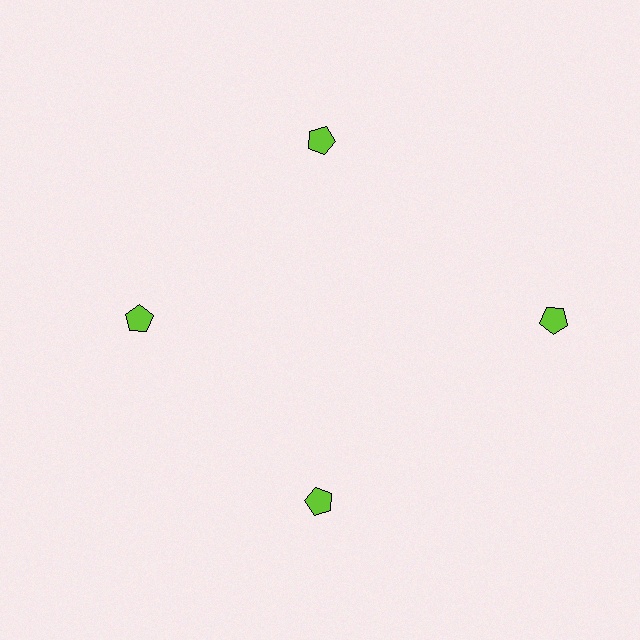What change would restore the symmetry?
The symmetry would be restored by moving it inward, back onto the ring so that all 4 pentagons sit at equal angles and equal distance from the center.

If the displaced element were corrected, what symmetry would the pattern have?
It would have 4-fold rotational symmetry — the pattern would map onto itself every 90 degrees.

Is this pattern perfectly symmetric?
No. The 4 lime pentagons are arranged in a ring, but one element near the 3 o'clock position is pushed outward from the center, breaking the 4-fold rotational symmetry.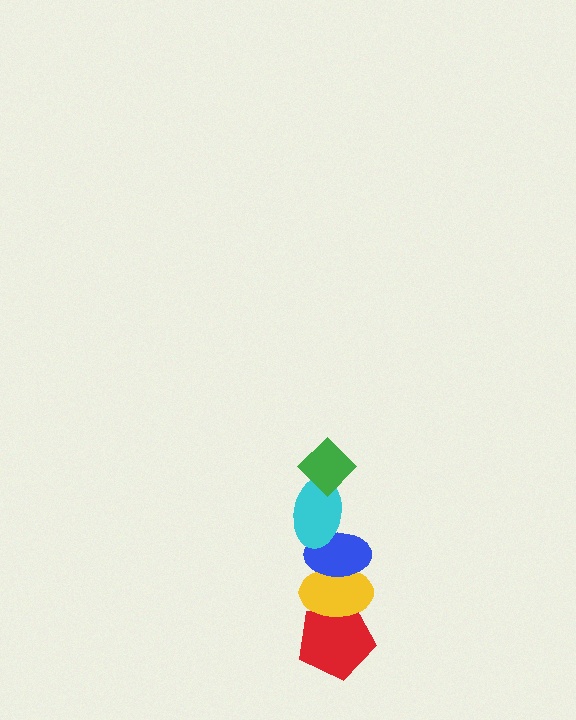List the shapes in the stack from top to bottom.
From top to bottom: the green diamond, the cyan ellipse, the blue ellipse, the yellow ellipse, the red pentagon.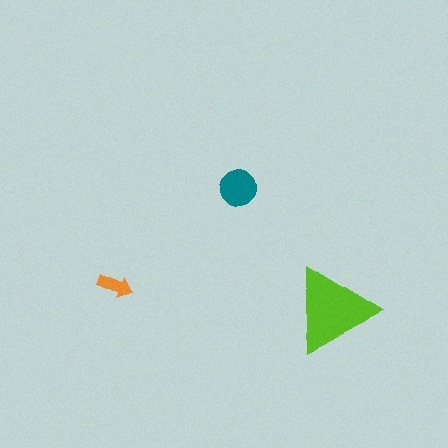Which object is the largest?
The lime triangle.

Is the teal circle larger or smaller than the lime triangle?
Smaller.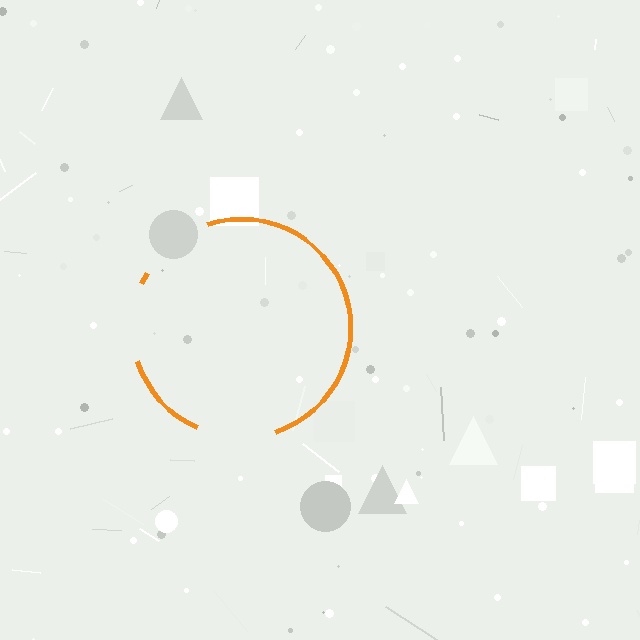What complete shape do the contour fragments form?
The contour fragments form a circle.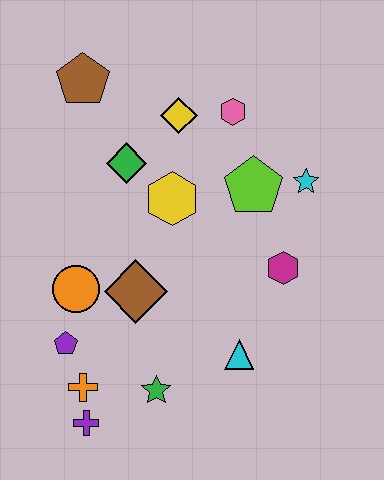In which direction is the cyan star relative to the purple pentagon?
The cyan star is to the right of the purple pentagon.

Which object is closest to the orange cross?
The purple cross is closest to the orange cross.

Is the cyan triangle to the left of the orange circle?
No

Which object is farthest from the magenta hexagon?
The brown pentagon is farthest from the magenta hexagon.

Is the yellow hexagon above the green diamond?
No